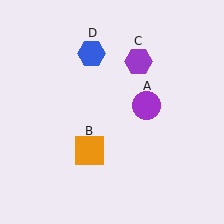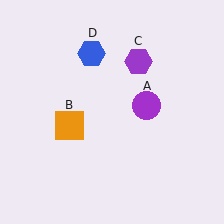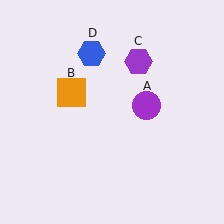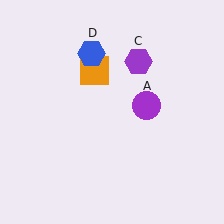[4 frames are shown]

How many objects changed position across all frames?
1 object changed position: orange square (object B).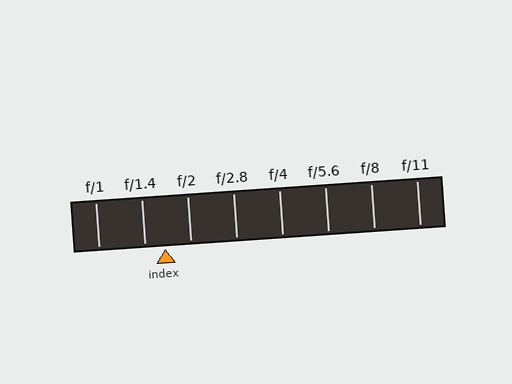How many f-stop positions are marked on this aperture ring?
There are 8 f-stop positions marked.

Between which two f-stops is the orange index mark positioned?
The index mark is between f/1.4 and f/2.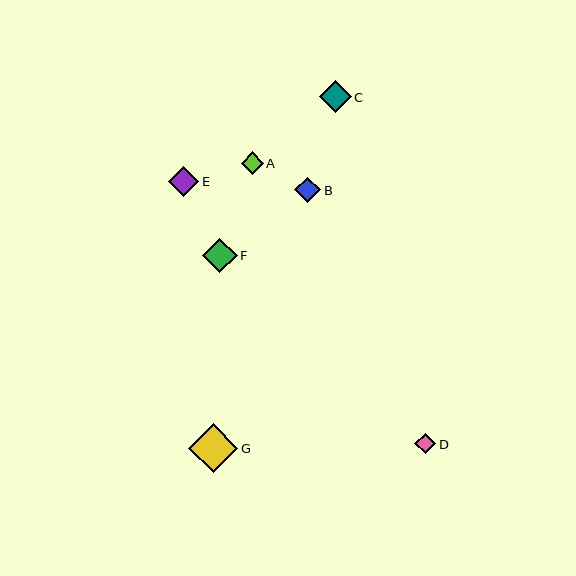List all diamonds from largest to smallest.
From largest to smallest: G, F, C, E, B, A, D.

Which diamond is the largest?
Diamond G is the largest with a size of approximately 49 pixels.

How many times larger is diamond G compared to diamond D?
Diamond G is approximately 2.3 times the size of diamond D.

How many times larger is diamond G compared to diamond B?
Diamond G is approximately 1.9 times the size of diamond B.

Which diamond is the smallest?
Diamond D is the smallest with a size of approximately 21 pixels.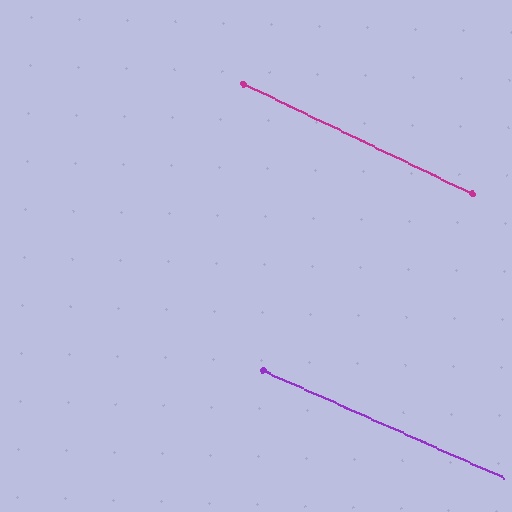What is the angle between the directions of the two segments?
Approximately 2 degrees.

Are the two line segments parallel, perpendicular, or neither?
Parallel — their directions differ by only 1.6°.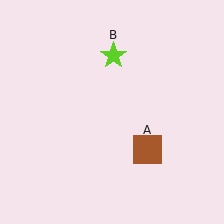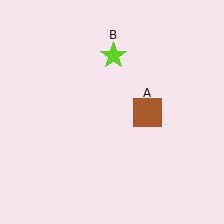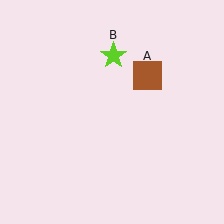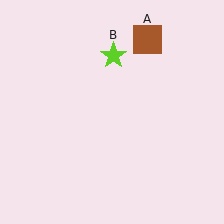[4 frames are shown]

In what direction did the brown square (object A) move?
The brown square (object A) moved up.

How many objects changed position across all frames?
1 object changed position: brown square (object A).